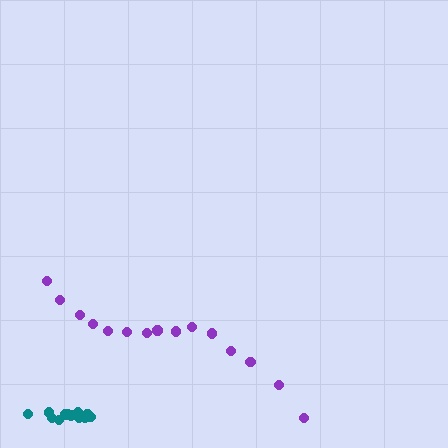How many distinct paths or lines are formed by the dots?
There are 2 distinct paths.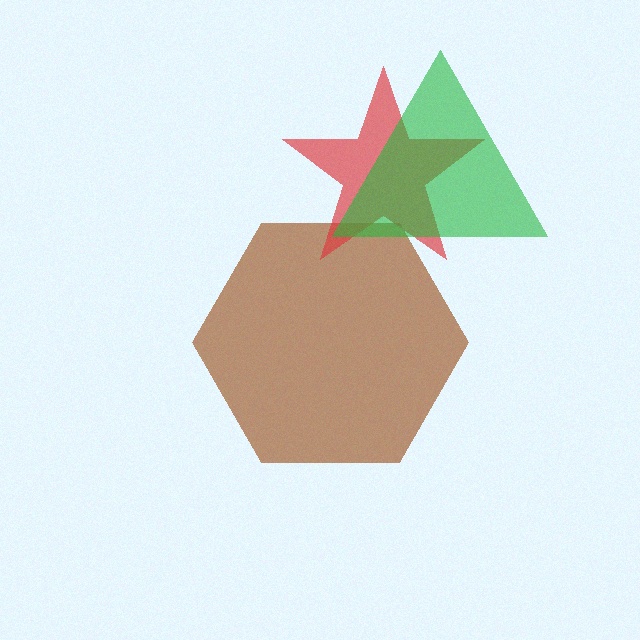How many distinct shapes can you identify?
There are 3 distinct shapes: a brown hexagon, a red star, a green triangle.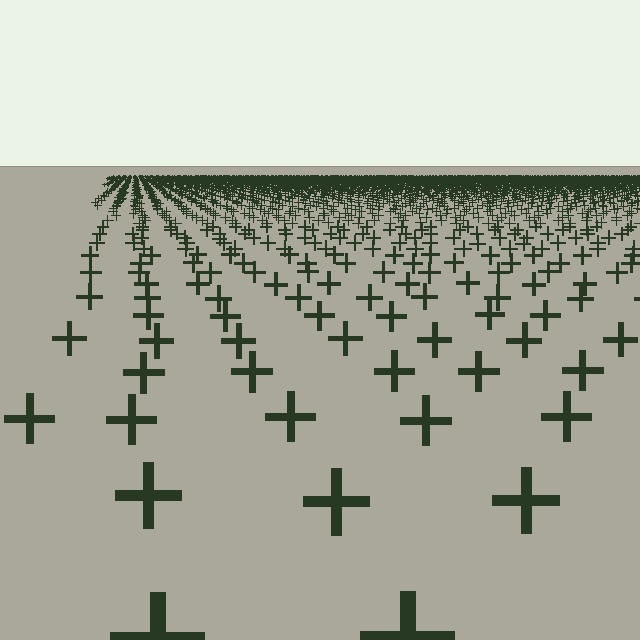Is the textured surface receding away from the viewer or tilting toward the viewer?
The surface is receding away from the viewer. Texture elements get smaller and denser toward the top.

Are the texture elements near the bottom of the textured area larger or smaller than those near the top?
Larger. Near the bottom, elements are closer to the viewer and appear at a bigger on-screen size.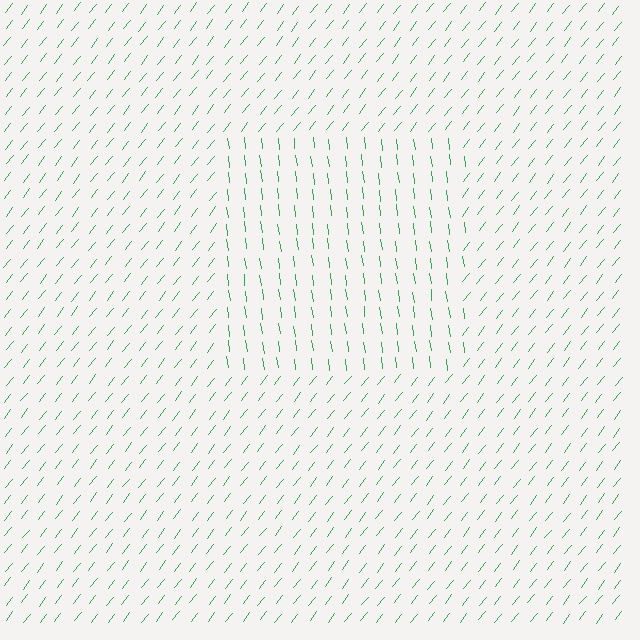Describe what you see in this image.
The image is filled with small green line segments. A rectangle region in the image has lines oriented differently from the surrounding lines, creating a visible texture boundary.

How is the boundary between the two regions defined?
The boundary is defined purely by a change in line orientation (approximately 45 degrees difference). All lines are the same color and thickness.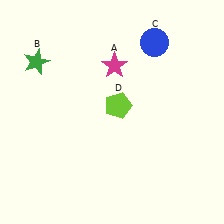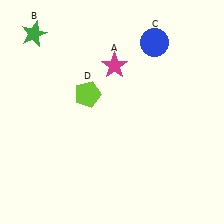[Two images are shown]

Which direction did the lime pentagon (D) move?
The lime pentagon (D) moved left.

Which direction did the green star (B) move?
The green star (B) moved up.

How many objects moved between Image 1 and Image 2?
2 objects moved between the two images.